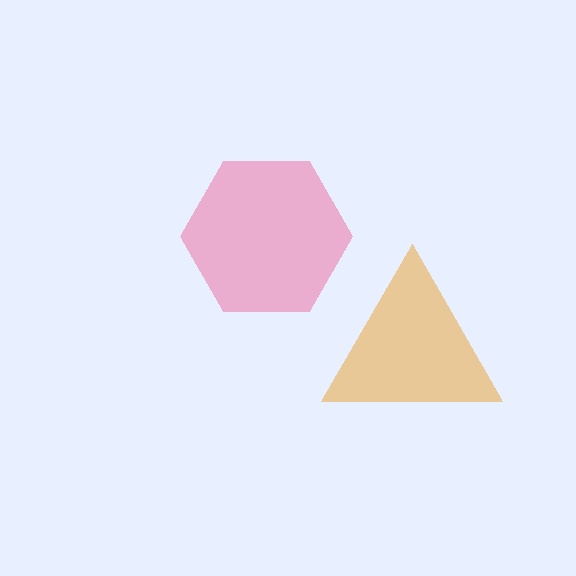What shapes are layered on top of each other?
The layered shapes are: an orange triangle, a pink hexagon.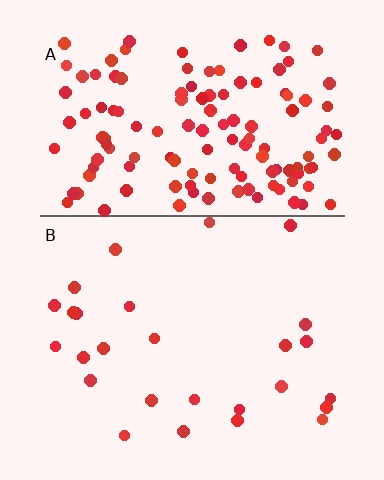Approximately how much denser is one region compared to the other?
Approximately 5.0× — region A over region B.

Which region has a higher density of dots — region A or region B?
A (the top).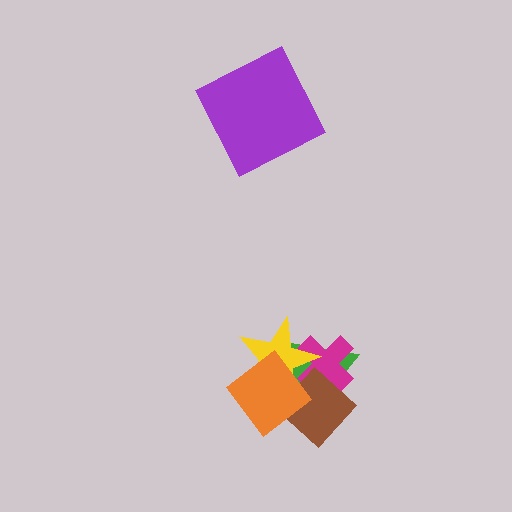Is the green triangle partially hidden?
Yes, it is partially covered by another shape.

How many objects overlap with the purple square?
0 objects overlap with the purple square.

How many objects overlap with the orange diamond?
4 objects overlap with the orange diamond.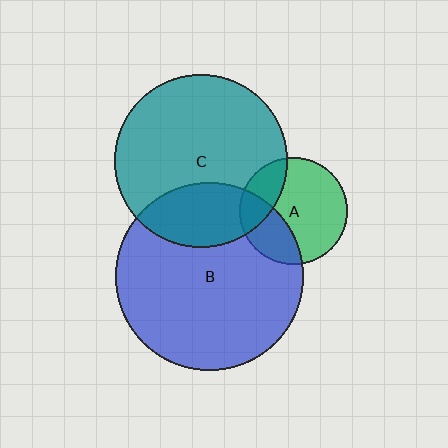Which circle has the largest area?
Circle B (blue).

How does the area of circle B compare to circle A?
Approximately 3.1 times.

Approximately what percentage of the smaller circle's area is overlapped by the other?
Approximately 30%.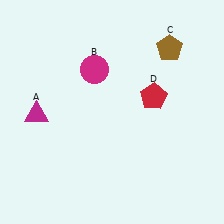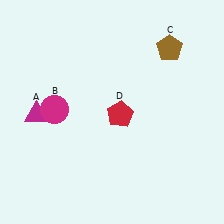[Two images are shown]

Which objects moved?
The objects that moved are: the magenta circle (B), the red pentagon (D).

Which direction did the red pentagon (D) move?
The red pentagon (D) moved left.